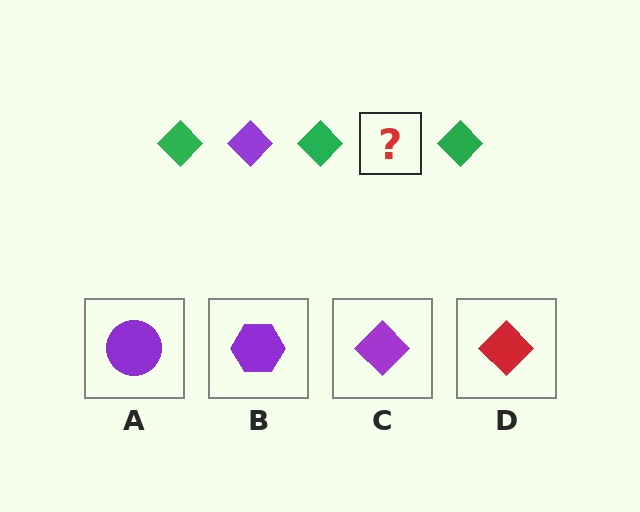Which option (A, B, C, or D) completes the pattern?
C.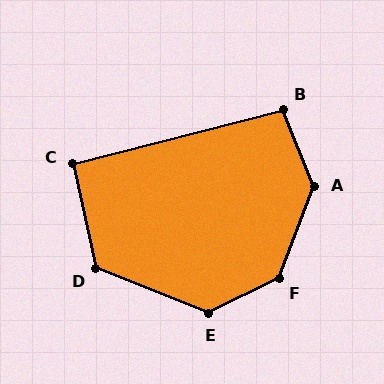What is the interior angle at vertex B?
Approximately 98 degrees (obtuse).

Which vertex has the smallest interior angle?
C, at approximately 92 degrees.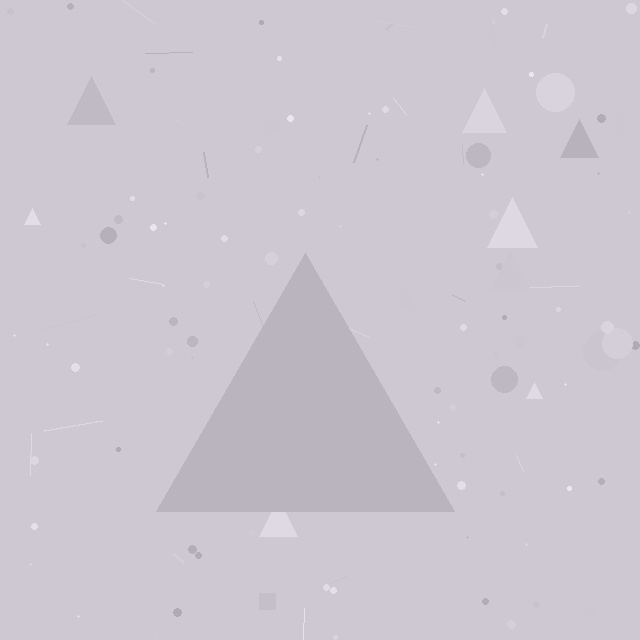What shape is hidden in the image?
A triangle is hidden in the image.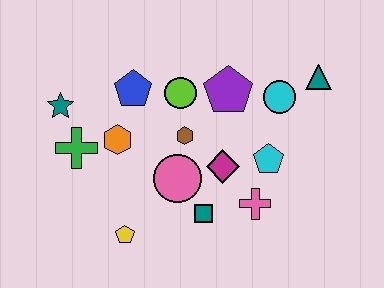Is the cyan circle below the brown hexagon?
No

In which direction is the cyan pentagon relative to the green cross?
The cyan pentagon is to the right of the green cross.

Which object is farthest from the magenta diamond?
The teal star is farthest from the magenta diamond.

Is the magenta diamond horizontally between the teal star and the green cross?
No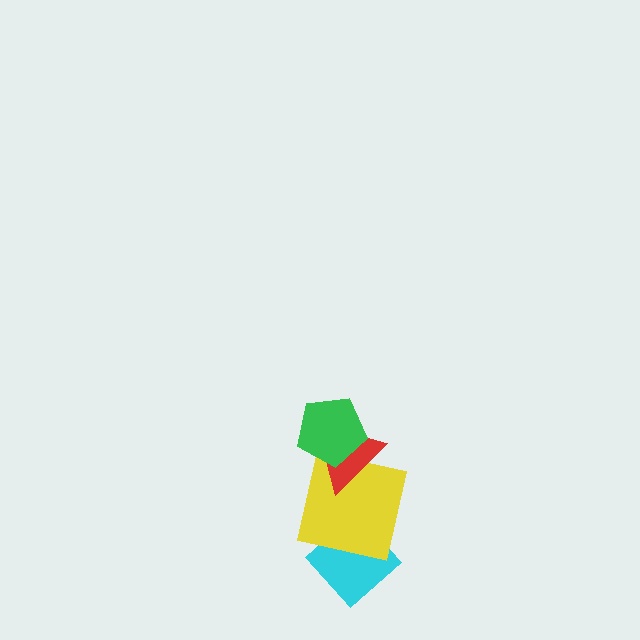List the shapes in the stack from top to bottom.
From top to bottom: the green pentagon, the red triangle, the yellow square, the cyan diamond.